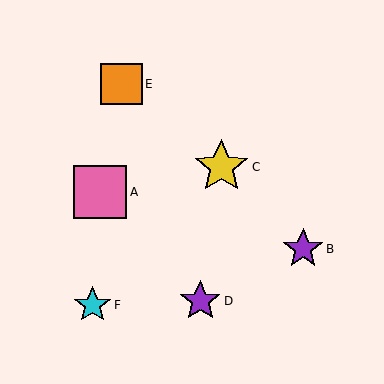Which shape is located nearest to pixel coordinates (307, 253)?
The purple star (labeled B) at (303, 249) is nearest to that location.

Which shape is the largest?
The yellow star (labeled C) is the largest.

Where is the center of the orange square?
The center of the orange square is at (121, 84).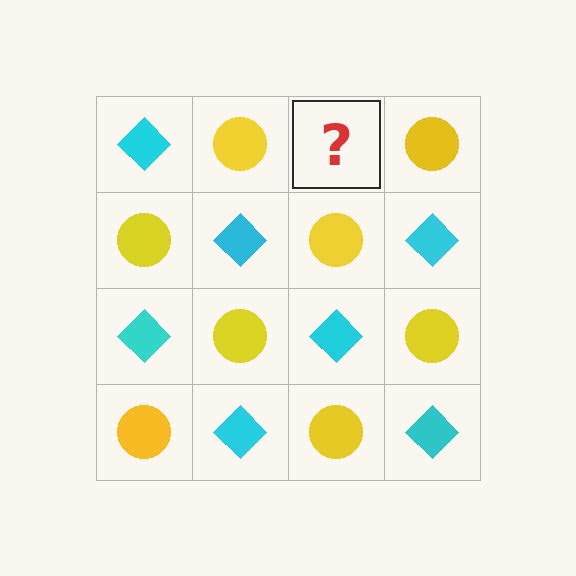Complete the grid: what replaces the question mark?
The question mark should be replaced with a cyan diamond.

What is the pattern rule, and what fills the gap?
The rule is that it alternates cyan diamond and yellow circle in a checkerboard pattern. The gap should be filled with a cyan diamond.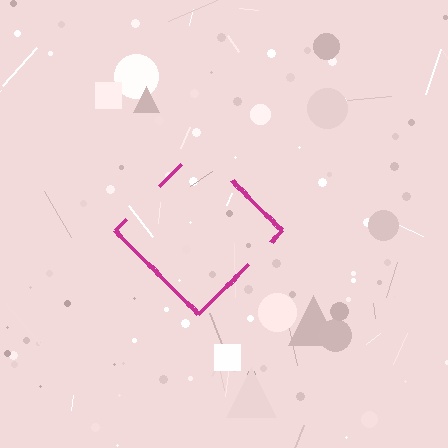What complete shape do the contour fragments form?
The contour fragments form a diamond.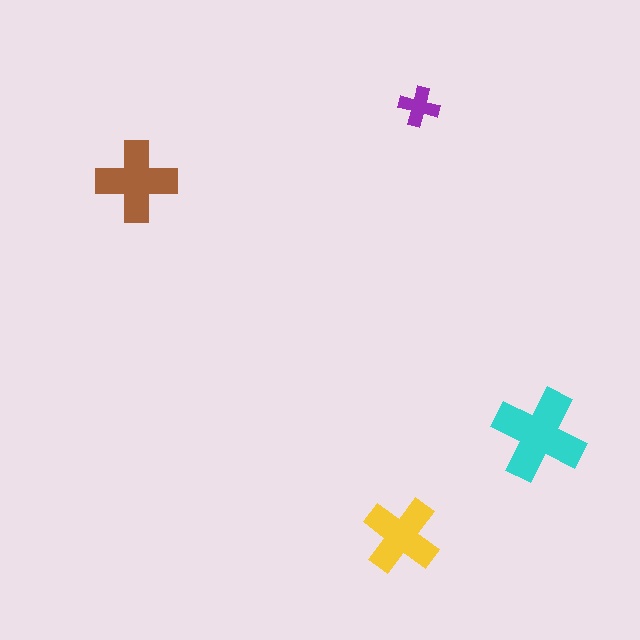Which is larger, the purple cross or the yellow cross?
The yellow one.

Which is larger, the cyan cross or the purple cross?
The cyan one.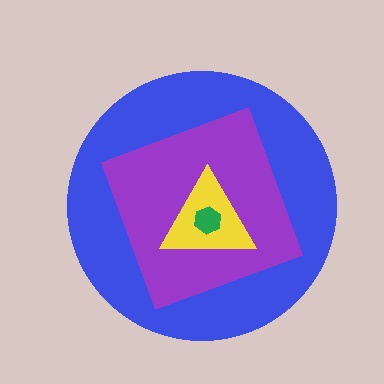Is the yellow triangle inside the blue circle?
Yes.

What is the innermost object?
The green hexagon.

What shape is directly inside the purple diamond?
The yellow triangle.